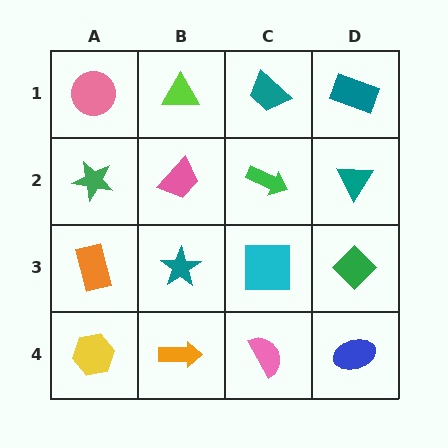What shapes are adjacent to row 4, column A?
An orange rectangle (row 3, column A), an orange arrow (row 4, column B).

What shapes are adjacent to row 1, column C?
A green arrow (row 2, column C), a lime triangle (row 1, column B), a teal rectangle (row 1, column D).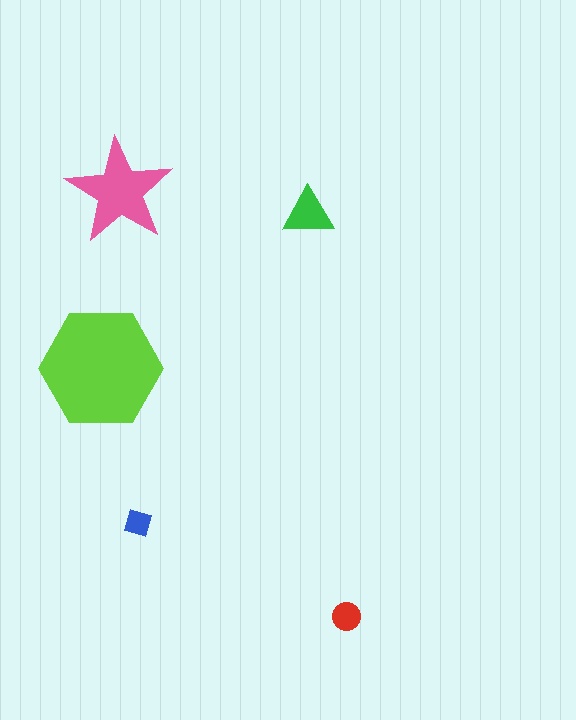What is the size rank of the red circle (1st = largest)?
4th.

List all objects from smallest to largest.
The blue diamond, the red circle, the green triangle, the pink star, the lime hexagon.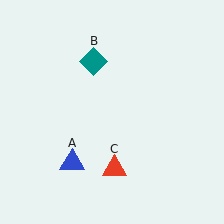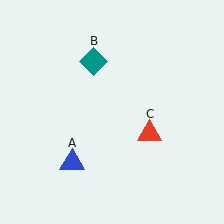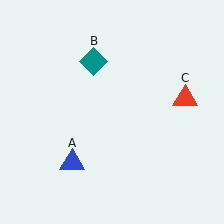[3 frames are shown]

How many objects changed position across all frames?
1 object changed position: red triangle (object C).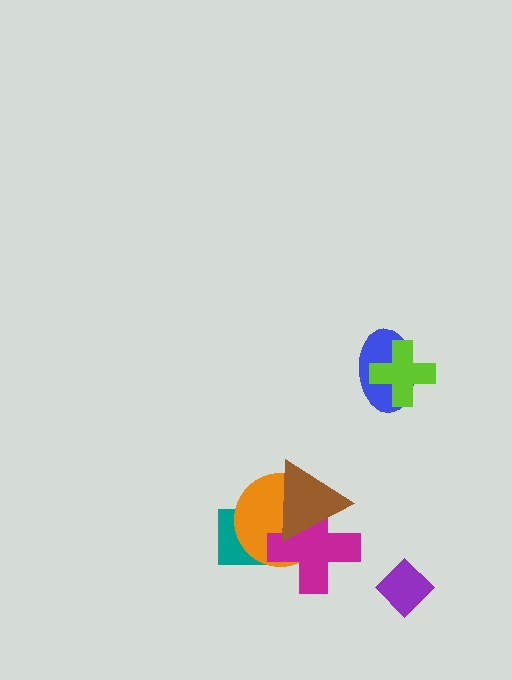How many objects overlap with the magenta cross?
3 objects overlap with the magenta cross.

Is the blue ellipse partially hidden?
Yes, it is partially covered by another shape.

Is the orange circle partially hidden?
Yes, it is partially covered by another shape.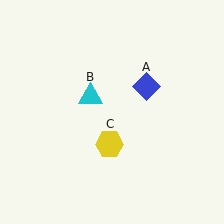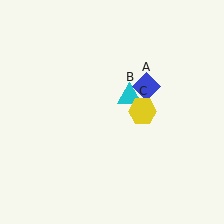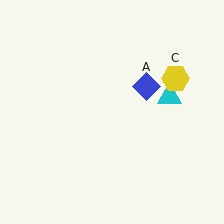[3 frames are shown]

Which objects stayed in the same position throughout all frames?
Blue diamond (object A) remained stationary.